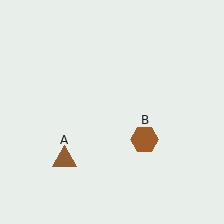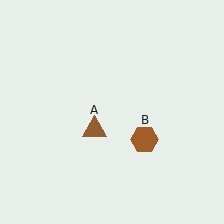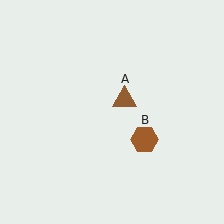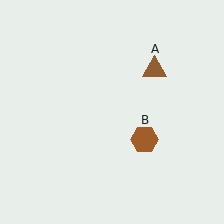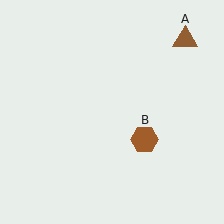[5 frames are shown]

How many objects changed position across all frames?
1 object changed position: brown triangle (object A).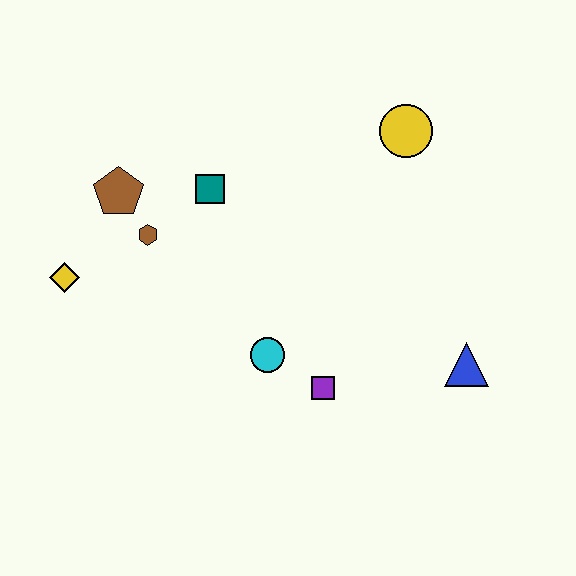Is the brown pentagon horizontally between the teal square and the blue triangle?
No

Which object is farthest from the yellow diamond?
The blue triangle is farthest from the yellow diamond.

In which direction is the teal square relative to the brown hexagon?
The teal square is to the right of the brown hexagon.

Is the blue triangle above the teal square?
No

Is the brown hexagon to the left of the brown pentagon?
No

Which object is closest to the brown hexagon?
The brown pentagon is closest to the brown hexagon.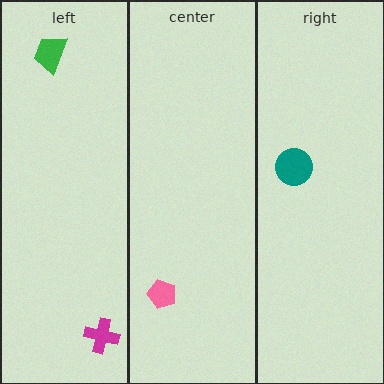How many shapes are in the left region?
2.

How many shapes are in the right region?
1.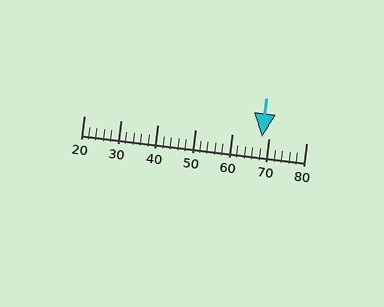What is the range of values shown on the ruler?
The ruler shows values from 20 to 80.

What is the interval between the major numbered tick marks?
The major tick marks are spaced 10 units apart.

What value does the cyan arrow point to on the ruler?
The cyan arrow points to approximately 68.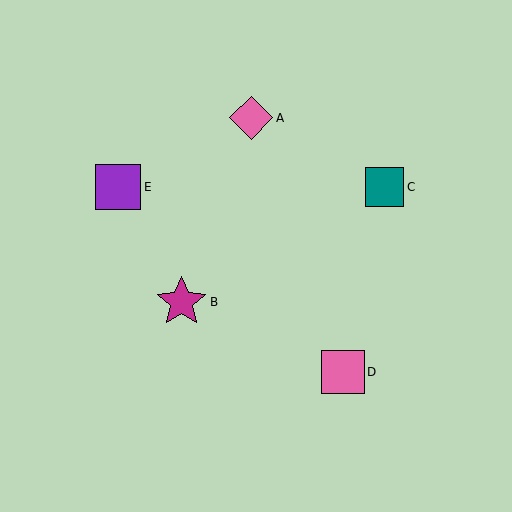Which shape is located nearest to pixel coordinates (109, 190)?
The purple square (labeled E) at (118, 187) is nearest to that location.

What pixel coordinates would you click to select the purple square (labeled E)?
Click at (118, 187) to select the purple square E.